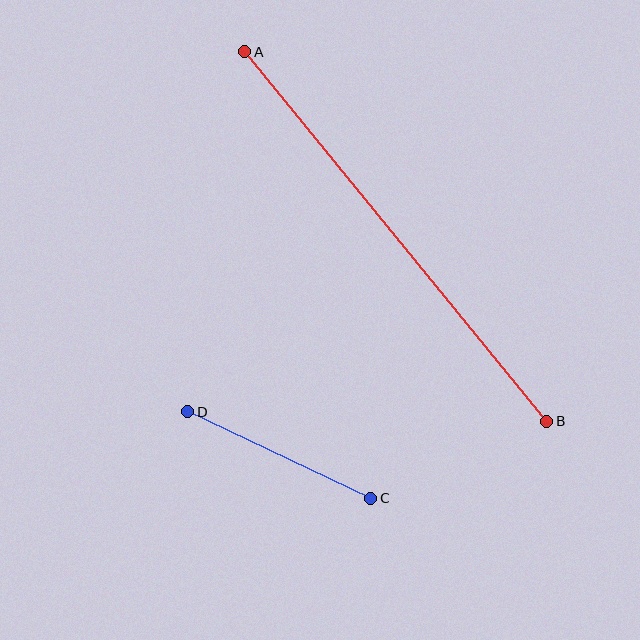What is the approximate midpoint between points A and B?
The midpoint is at approximately (396, 236) pixels.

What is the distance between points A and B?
The distance is approximately 477 pixels.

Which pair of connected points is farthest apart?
Points A and B are farthest apart.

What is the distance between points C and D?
The distance is approximately 203 pixels.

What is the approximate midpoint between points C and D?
The midpoint is at approximately (279, 455) pixels.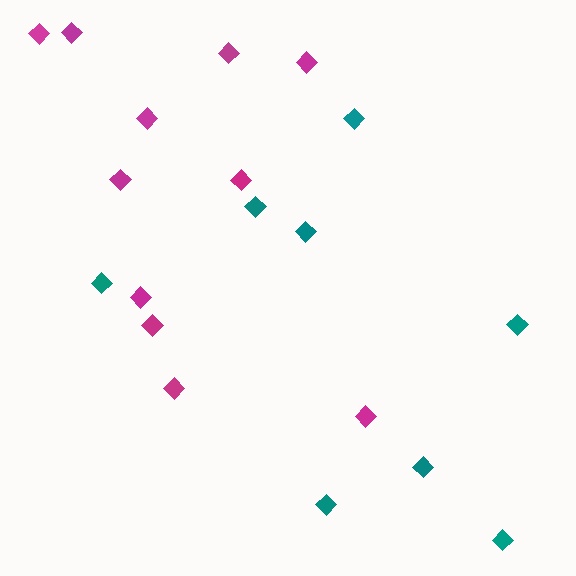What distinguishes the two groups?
There are 2 groups: one group of magenta diamonds (11) and one group of teal diamonds (8).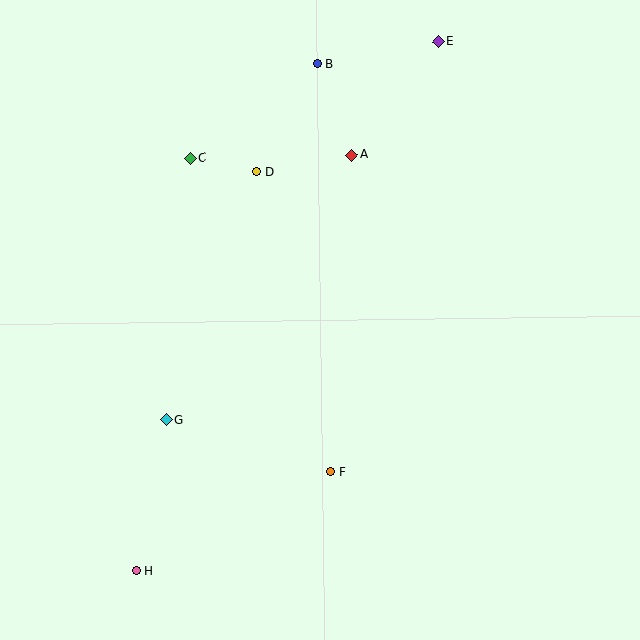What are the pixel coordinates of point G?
Point G is at (167, 420).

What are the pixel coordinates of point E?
Point E is at (439, 41).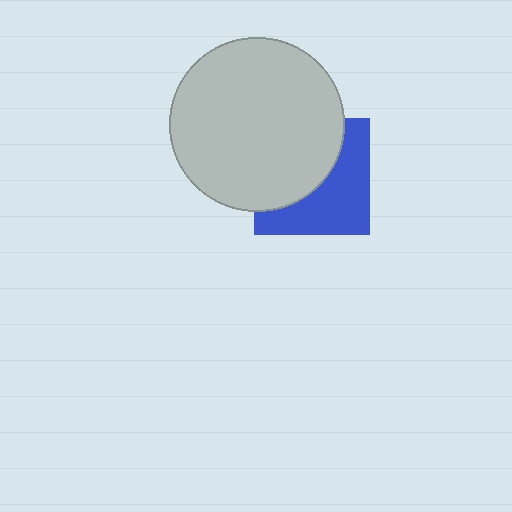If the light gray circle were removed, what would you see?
You would see the complete blue square.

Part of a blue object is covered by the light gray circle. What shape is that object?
It is a square.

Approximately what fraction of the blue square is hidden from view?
Roughly 51% of the blue square is hidden behind the light gray circle.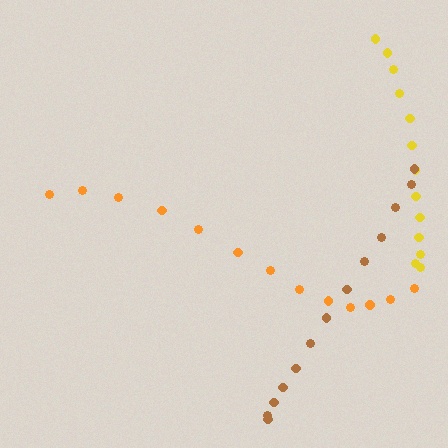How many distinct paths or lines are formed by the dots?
There are 3 distinct paths.